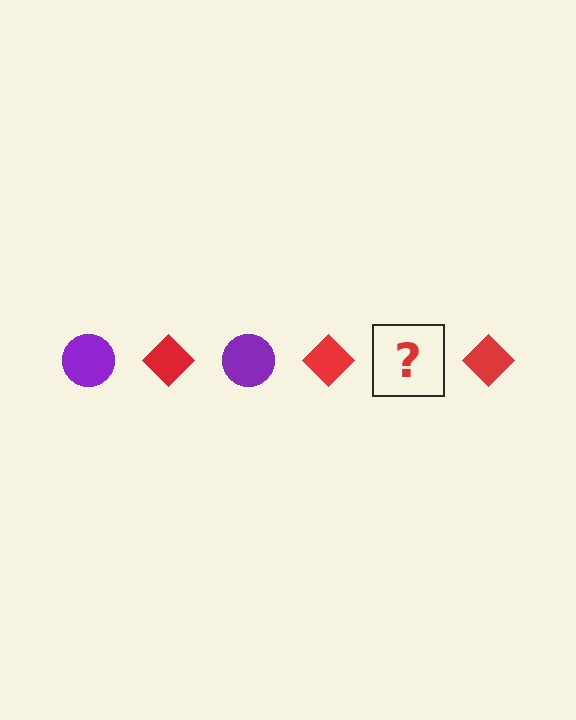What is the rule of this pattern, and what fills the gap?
The rule is that the pattern alternates between purple circle and red diamond. The gap should be filled with a purple circle.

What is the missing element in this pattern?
The missing element is a purple circle.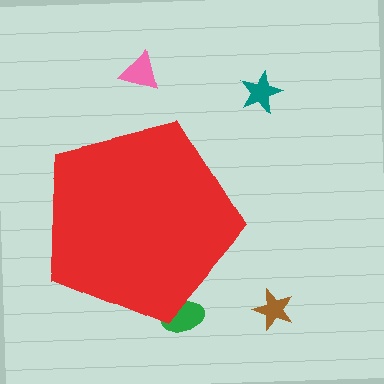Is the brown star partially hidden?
No, the brown star is fully visible.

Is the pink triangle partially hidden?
No, the pink triangle is fully visible.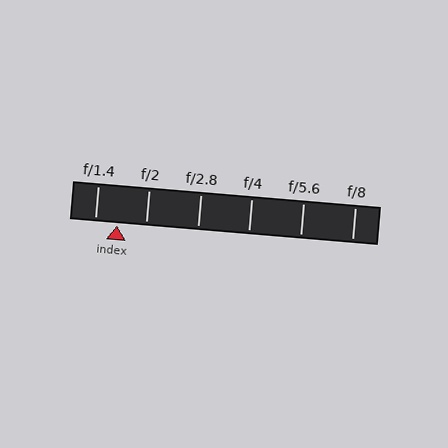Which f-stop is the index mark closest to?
The index mark is closest to f/1.4.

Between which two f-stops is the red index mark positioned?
The index mark is between f/1.4 and f/2.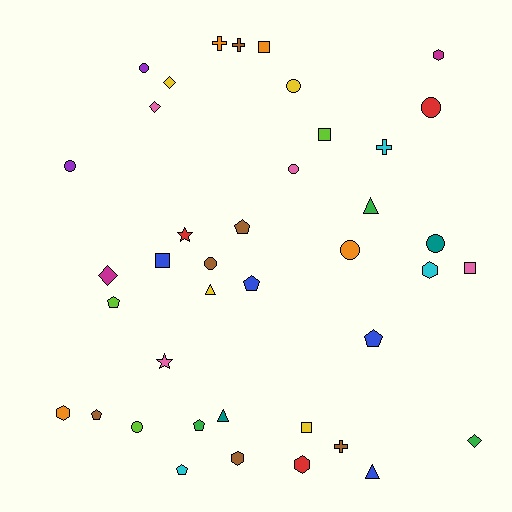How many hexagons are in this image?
There are 5 hexagons.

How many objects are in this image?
There are 40 objects.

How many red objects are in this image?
There are 3 red objects.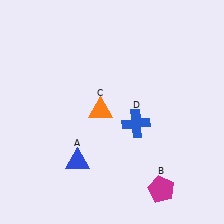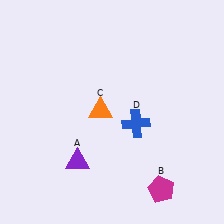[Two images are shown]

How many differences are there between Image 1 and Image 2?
There is 1 difference between the two images.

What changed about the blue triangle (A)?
In Image 1, A is blue. In Image 2, it changed to purple.